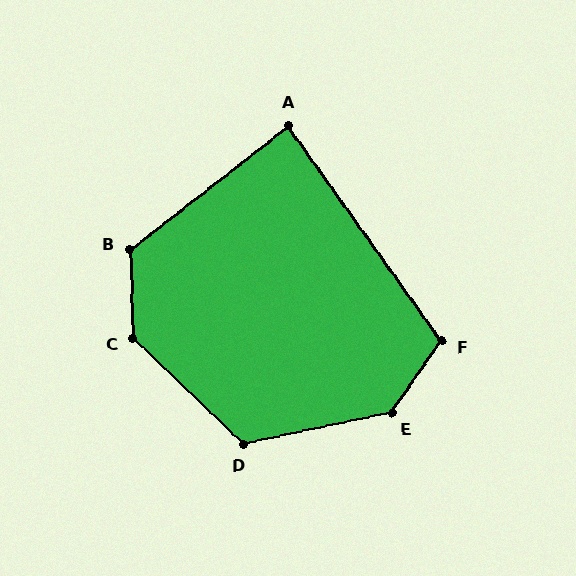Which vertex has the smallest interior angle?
A, at approximately 87 degrees.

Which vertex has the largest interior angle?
E, at approximately 137 degrees.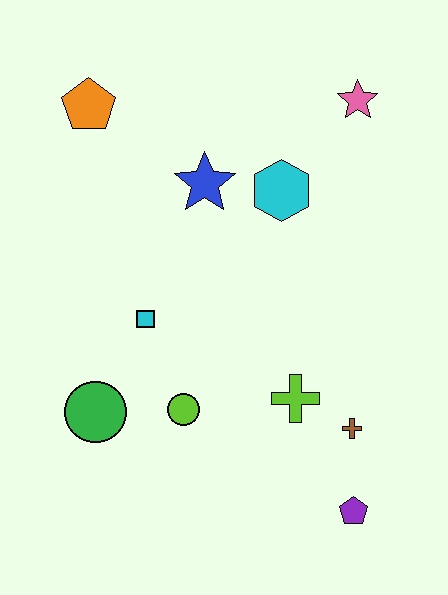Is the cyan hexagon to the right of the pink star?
No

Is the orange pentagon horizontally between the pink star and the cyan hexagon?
No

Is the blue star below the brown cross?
No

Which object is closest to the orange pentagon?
The blue star is closest to the orange pentagon.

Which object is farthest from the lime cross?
The orange pentagon is farthest from the lime cross.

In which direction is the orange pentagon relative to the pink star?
The orange pentagon is to the left of the pink star.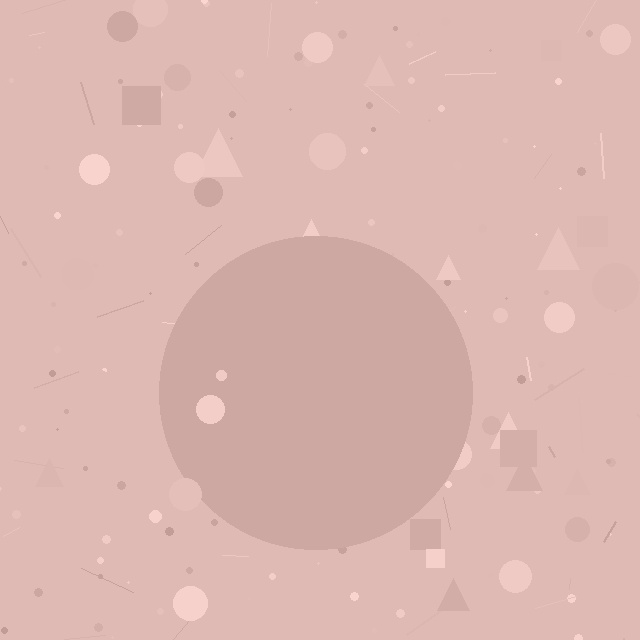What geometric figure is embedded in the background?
A circle is embedded in the background.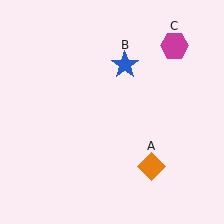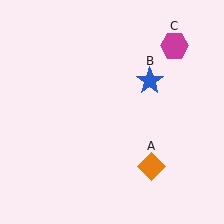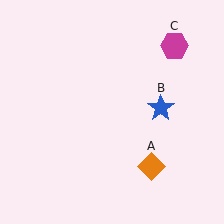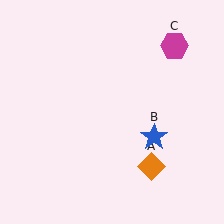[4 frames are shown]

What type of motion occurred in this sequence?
The blue star (object B) rotated clockwise around the center of the scene.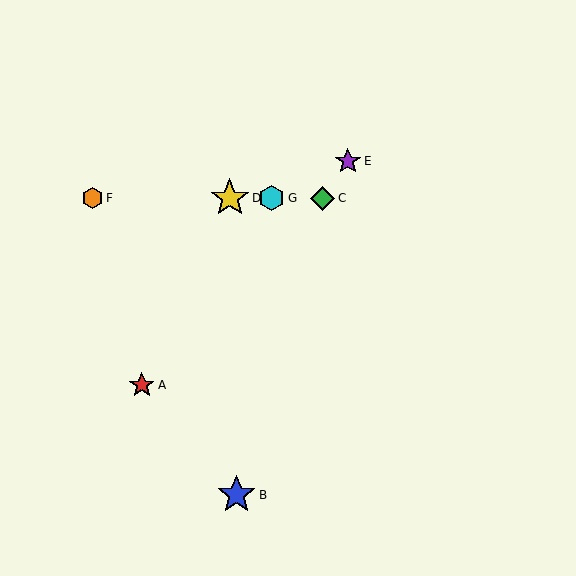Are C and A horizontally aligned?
No, C is at y≈198 and A is at y≈385.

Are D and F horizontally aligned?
Yes, both are at y≈198.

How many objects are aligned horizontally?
4 objects (C, D, F, G) are aligned horizontally.